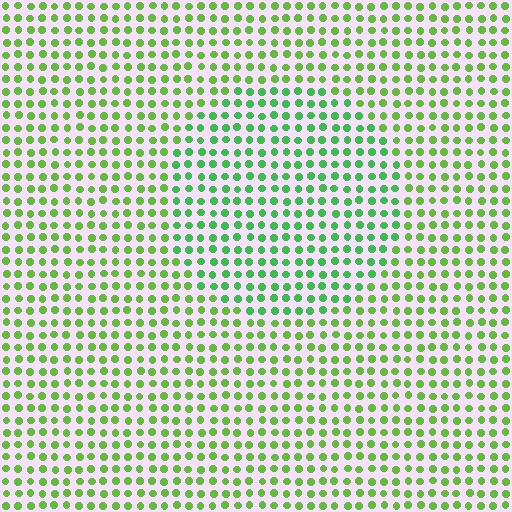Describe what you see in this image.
The image is filled with small lime elements in a uniform arrangement. A circle-shaped region is visible where the elements are tinted to a slightly different hue, forming a subtle color boundary.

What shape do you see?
I see a circle.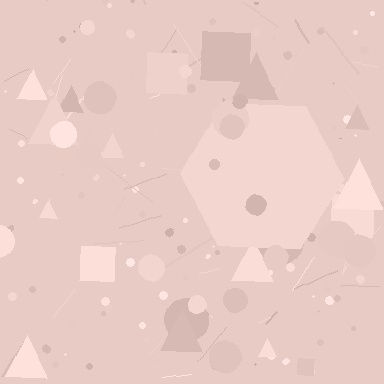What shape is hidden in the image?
A hexagon is hidden in the image.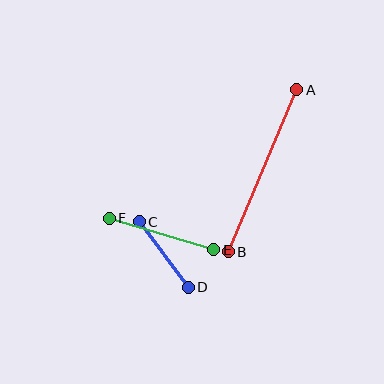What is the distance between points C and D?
The distance is approximately 82 pixels.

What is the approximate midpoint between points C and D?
The midpoint is at approximately (164, 254) pixels.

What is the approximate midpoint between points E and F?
The midpoint is at approximately (161, 234) pixels.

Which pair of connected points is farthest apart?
Points A and B are farthest apart.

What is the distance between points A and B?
The distance is approximately 176 pixels.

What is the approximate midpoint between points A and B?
The midpoint is at approximately (262, 171) pixels.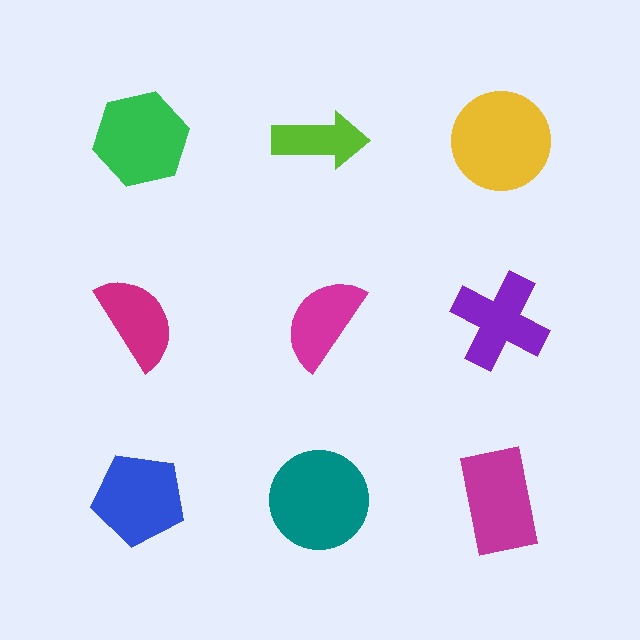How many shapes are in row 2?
3 shapes.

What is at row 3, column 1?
A blue pentagon.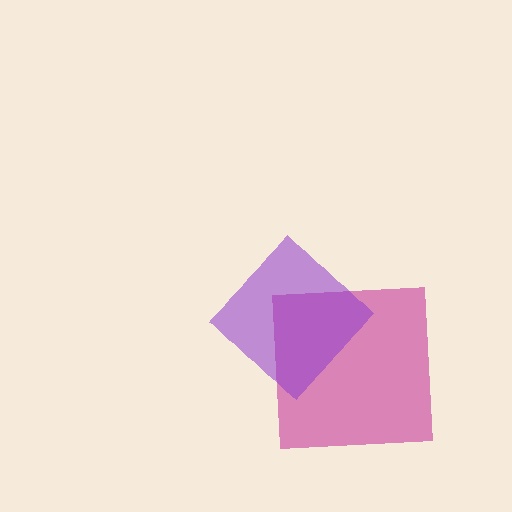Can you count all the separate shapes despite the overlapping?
Yes, there are 2 separate shapes.